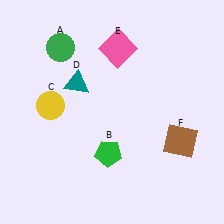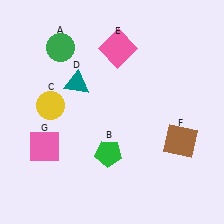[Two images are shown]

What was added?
A pink square (G) was added in Image 2.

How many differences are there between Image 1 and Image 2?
There is 1 difference between the two images.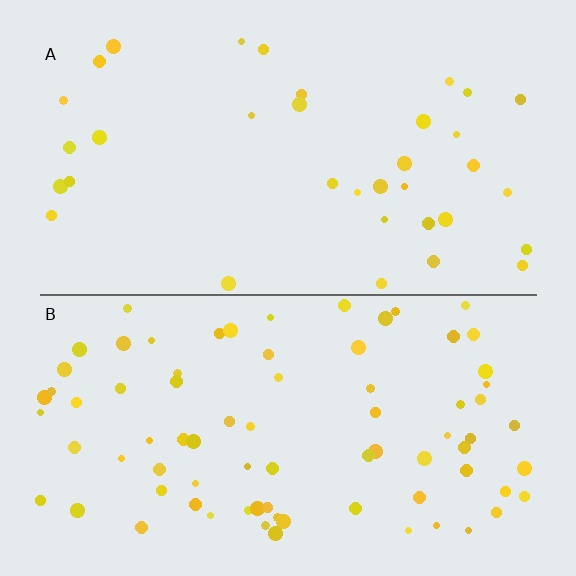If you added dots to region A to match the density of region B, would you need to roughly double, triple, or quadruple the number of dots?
Approximately double.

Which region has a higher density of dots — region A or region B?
B (the bottom).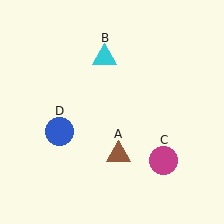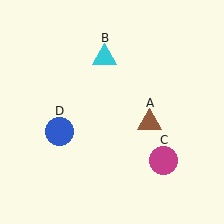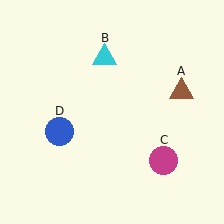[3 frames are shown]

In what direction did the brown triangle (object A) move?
The brown triangle (object A) moved up and to the right.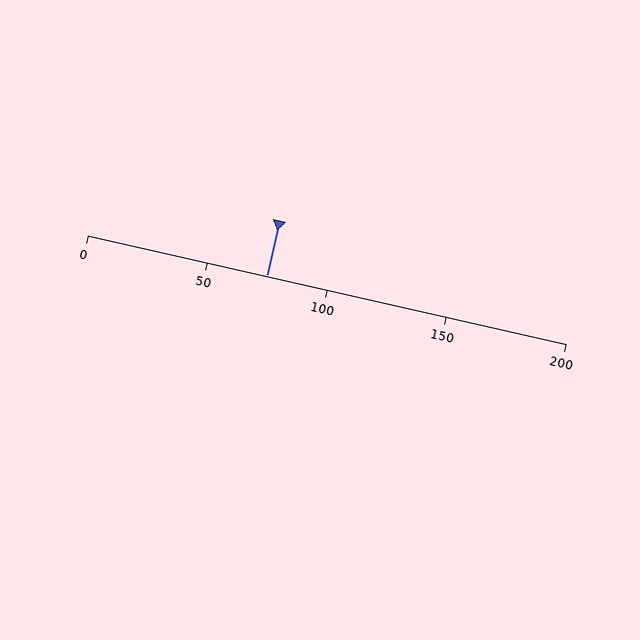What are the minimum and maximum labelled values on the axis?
The axis runs from 0 to 200.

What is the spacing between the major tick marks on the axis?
The major ticks are spaced 50 apart.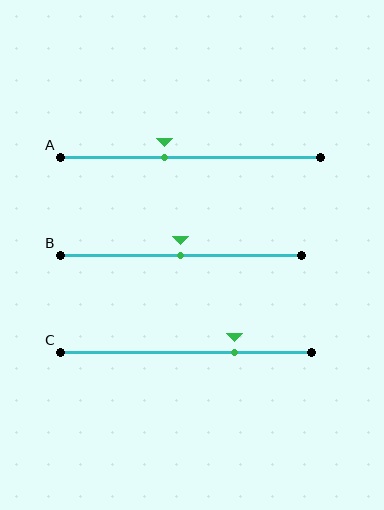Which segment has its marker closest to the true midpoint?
Segment B has its marker closest to the true midpoint.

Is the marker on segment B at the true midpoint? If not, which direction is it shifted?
Yes, the marker on segment B is at the true midpoint.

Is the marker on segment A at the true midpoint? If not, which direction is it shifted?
No, the marker on segment A is shifted to the left by about 10% of the segment length.